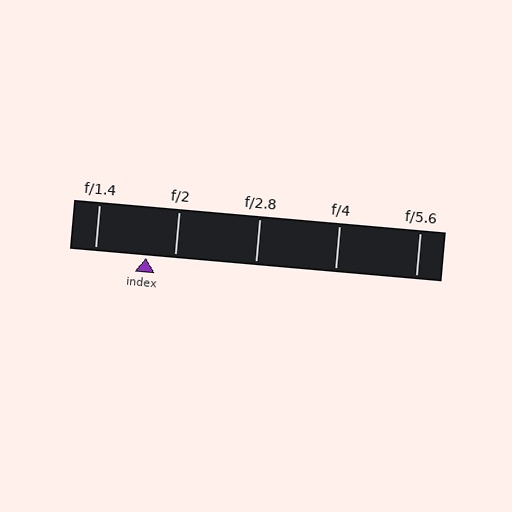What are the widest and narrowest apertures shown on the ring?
The widest aperture shown is f/1.4 and the narrowest is f/5.6.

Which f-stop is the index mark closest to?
The index mark is closest to f/2.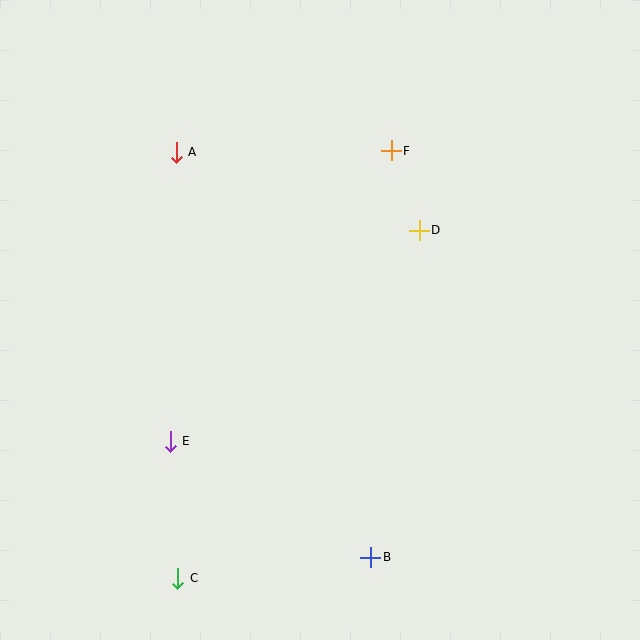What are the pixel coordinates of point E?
Point E is at (170, 441).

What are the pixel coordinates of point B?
Point B is at (371, 557).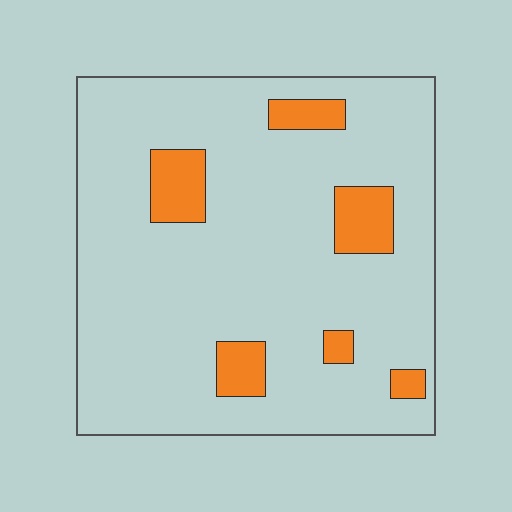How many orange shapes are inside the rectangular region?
6.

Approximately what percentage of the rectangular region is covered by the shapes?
Approximately 10%.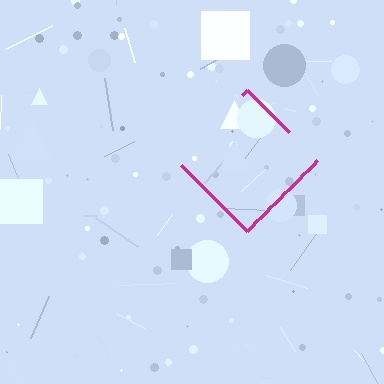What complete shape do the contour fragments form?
The contour fragments form a diamond.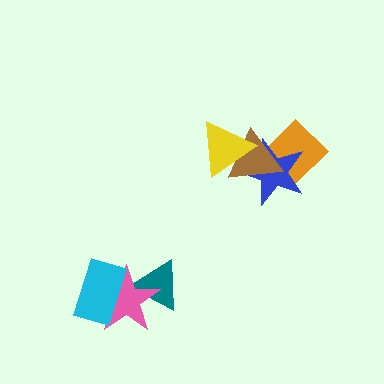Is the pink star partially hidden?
Yes, it is partially covered by another shape.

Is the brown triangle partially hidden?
Yes, it is partially covered by another shape.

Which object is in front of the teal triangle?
The pink star is in front of the teal triangle.